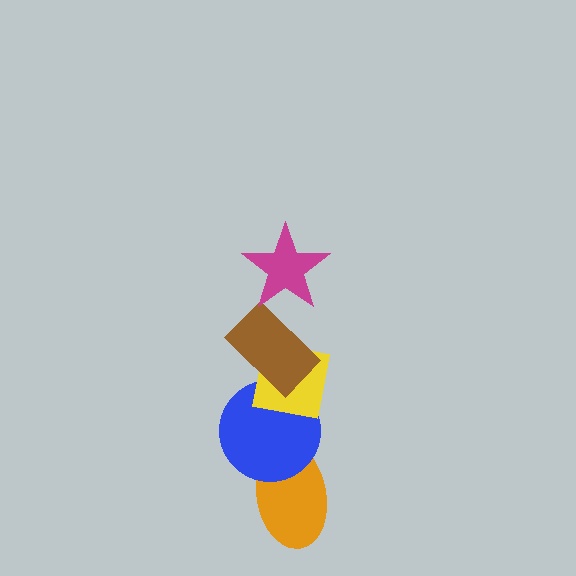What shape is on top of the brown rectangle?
The magenta star is on top of the brown rectangle.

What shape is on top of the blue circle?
The yellow square is on top of the blue circle.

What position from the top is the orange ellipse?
The orange ellipse is 5th from the top.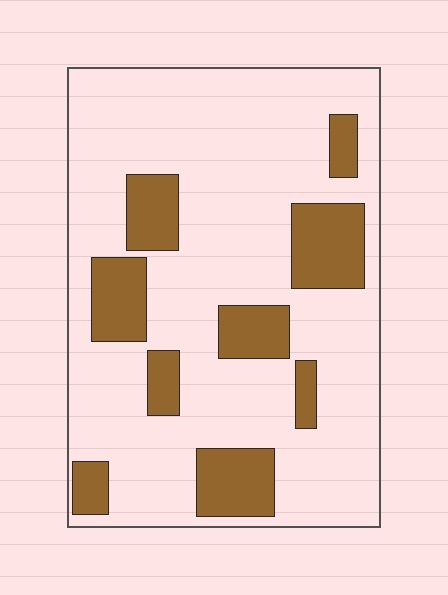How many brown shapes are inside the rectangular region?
9.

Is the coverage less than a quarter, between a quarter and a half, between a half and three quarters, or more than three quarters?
Less than a quarter.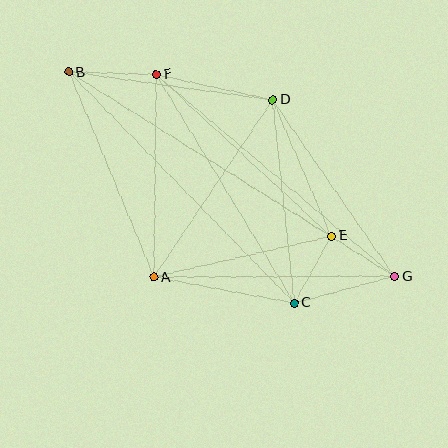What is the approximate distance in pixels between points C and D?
The distance between C and D is approximately 204 pixels.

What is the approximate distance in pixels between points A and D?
The distance between A and D is approximately 214 pixels.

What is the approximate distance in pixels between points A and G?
The distance between A and G is approximately 240 pixels.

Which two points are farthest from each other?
Points B and G are farthest from each other.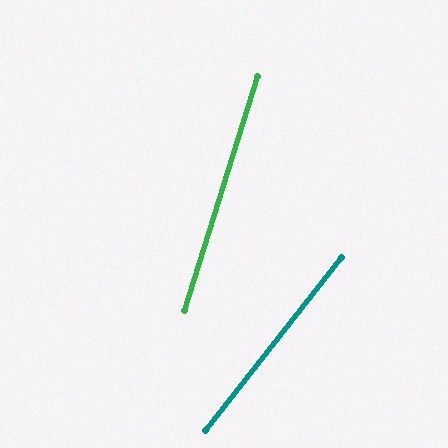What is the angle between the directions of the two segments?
Approximately 21 degrees.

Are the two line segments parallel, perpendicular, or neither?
Neither parallel nor perpendicular — they differ by about 21°.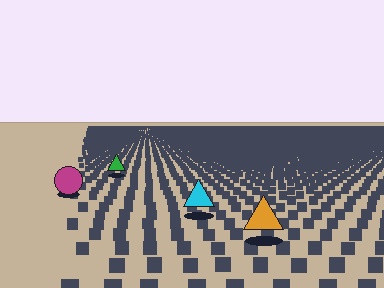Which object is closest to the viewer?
The orange triangle is closest. The texture marks near it are larger and more spread out.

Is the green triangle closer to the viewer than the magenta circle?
No. The magenta circle is closer — you can tell from the texture gradient: the ground texture is coarser near it.